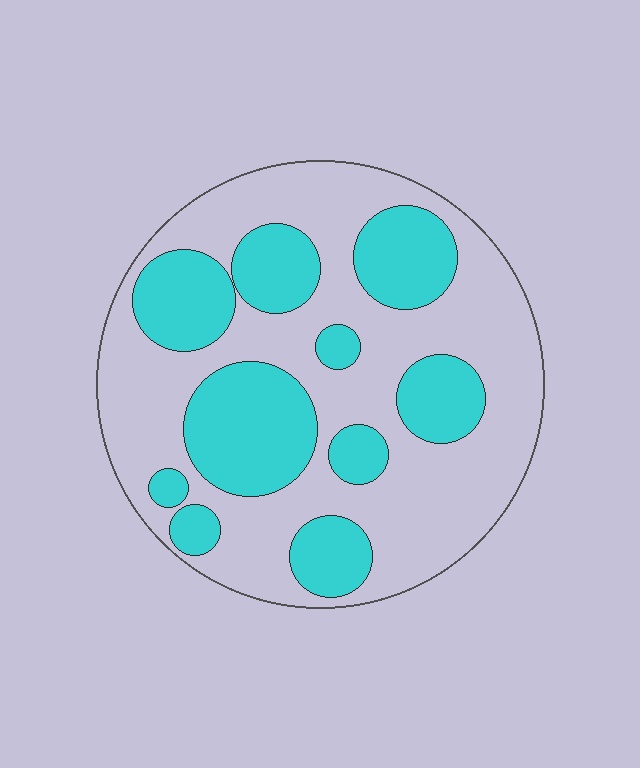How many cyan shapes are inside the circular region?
10.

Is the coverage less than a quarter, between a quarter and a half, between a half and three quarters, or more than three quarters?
Between a quarter and a half.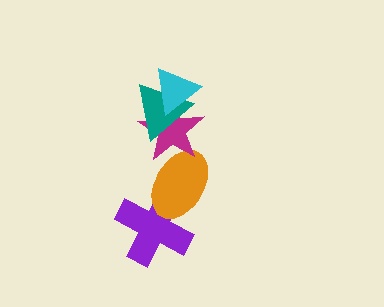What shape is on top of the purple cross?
The orange ellipse is on top of the purple cross.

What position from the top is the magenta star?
The magenta star is 3rd from the top.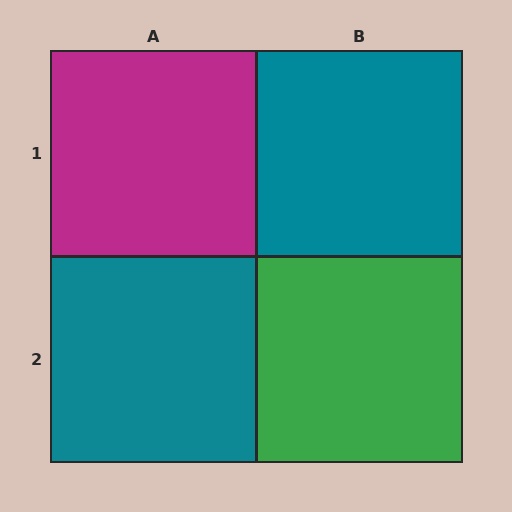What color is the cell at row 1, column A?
Magenta.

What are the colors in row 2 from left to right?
Teal, green.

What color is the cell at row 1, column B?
Teal.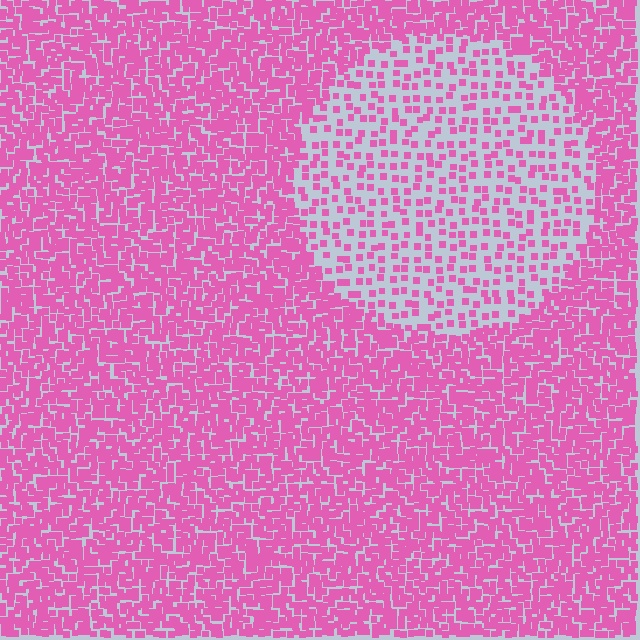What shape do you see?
I see a circle.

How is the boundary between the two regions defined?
The boundary is defined by a change in element density (approximately 2.7x ratio). All elements are the same color, size, and shape.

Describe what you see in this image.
The image contains small pink elements arranged at two different densities. A circle-shaped region is visible where the elements are less densely packed than the surrounding area.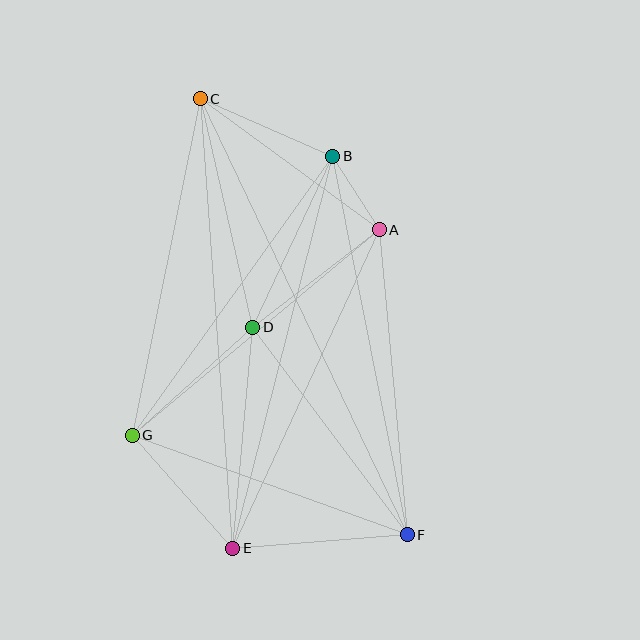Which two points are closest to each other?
Points A and B are closest to each other.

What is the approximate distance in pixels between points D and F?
The distance between D and F is approximately 259 pixels.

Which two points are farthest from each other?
Points C and F are farthest from each other.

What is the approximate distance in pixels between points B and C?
The distance between B and C is approximately 144 pixels.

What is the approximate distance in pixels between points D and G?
The distance between D and G is approximately 162 pixels.